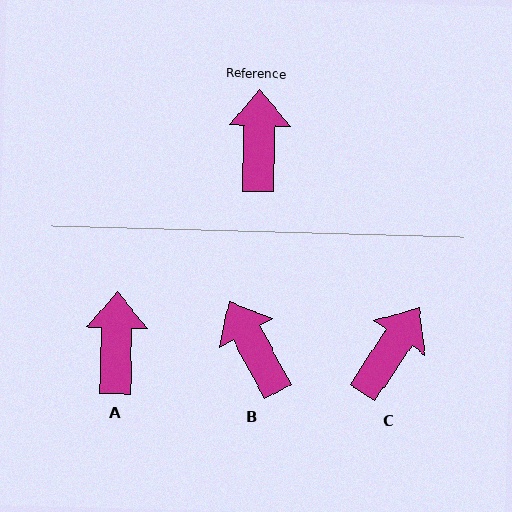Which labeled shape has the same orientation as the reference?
A.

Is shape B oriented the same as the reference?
No, it is off by about 30 degrees.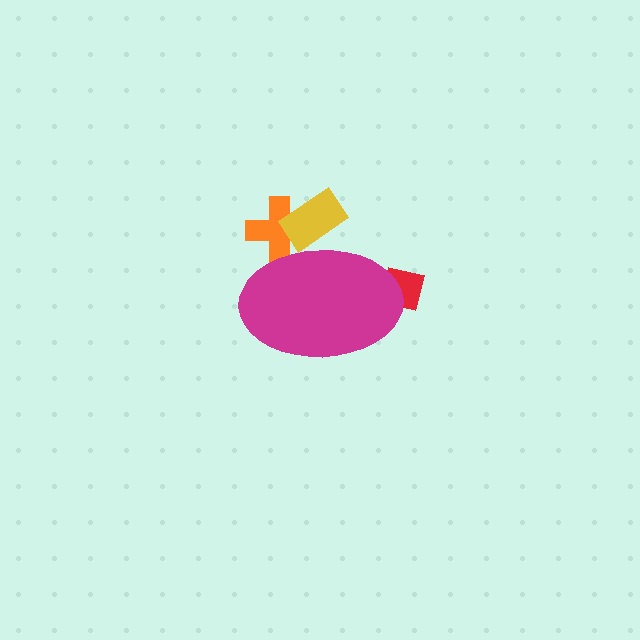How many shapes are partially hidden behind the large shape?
3 shapes are partially hidden.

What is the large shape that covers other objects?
A magenta ellipse.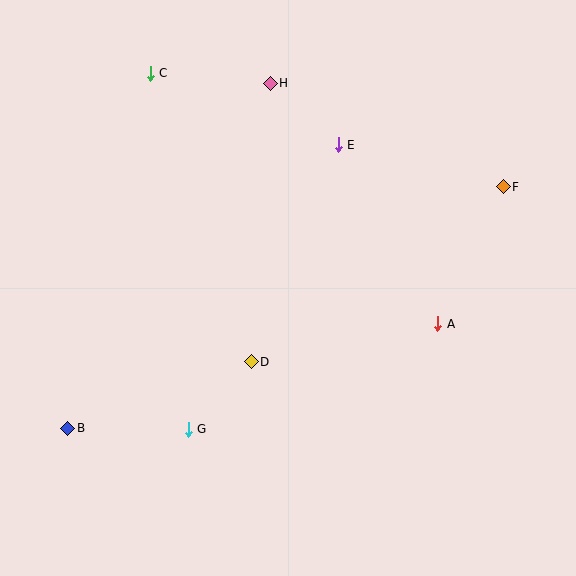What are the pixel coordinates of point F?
Point F is at (503, 187).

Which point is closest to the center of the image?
Point D at (251, 362) is closest to the center.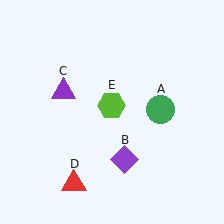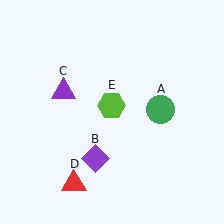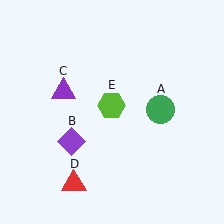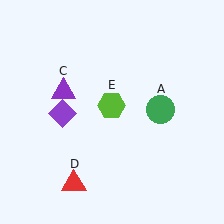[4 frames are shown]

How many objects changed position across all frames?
1 object changed position: purple diamond (object B).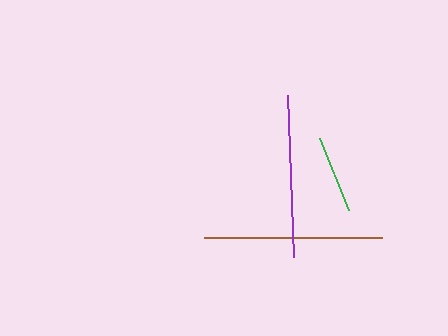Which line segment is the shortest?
The green line is the shortest at approximately 77 pixels.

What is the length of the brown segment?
The brown segment is approximately 178 pixels long.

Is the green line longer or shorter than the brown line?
The brown line is longer than the green line.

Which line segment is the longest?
The brown line is the longest at approximately 178 pixels.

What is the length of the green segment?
The green segment is approximately 77 pixels long.